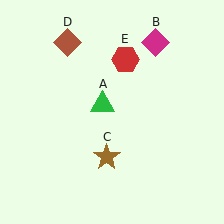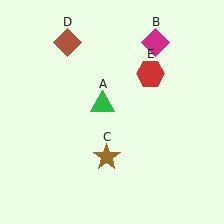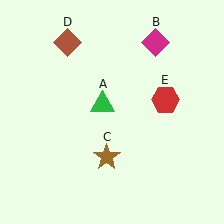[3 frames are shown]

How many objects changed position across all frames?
1 object changed position: red hexagon (object E).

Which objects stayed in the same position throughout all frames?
Green triangle (object A) and magenta diamond (object B) and brown star (object C) and brown diamond (object D) remained stationary.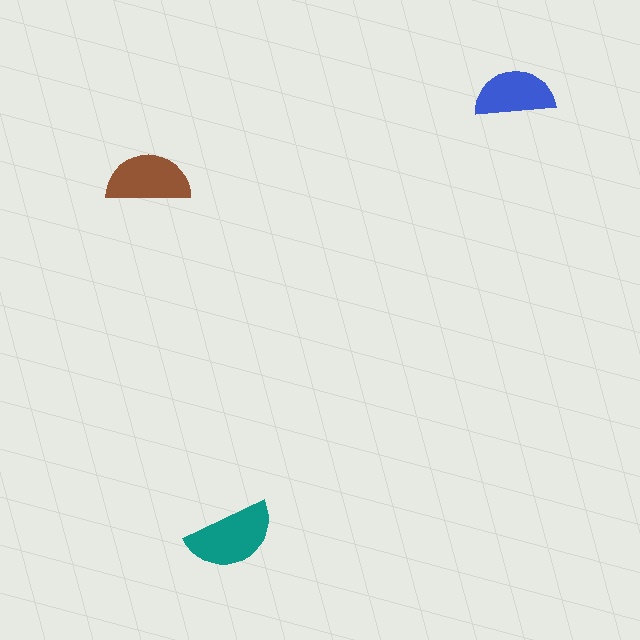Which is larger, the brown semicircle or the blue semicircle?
The brown one.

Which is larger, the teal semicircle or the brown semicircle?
The teal one.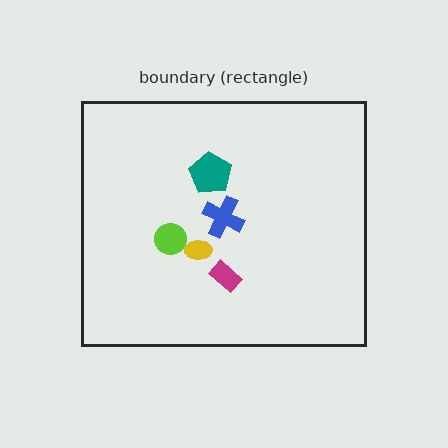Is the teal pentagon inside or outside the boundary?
Inside.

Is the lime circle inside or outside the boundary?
Inside.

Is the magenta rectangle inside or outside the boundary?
Inside.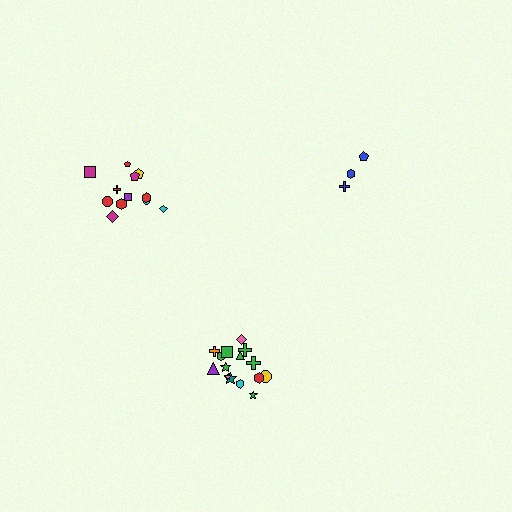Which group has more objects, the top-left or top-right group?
The top-left group.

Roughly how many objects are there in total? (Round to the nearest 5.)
Roughly 30 objects in total.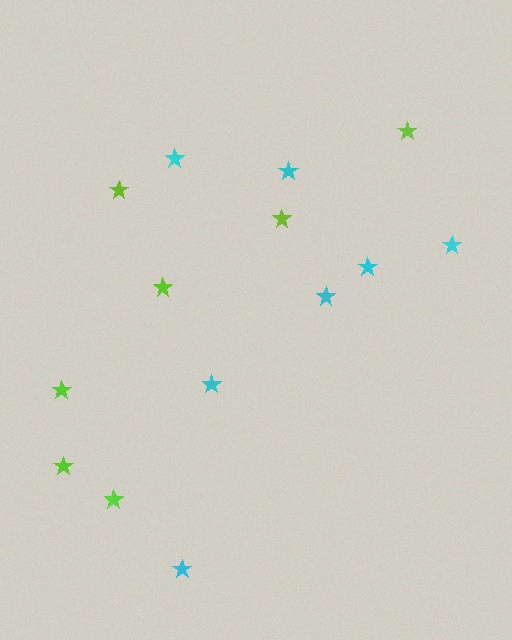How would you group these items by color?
There are 2 groups: one group of lime stars (7) and one group of cyan stars (7).